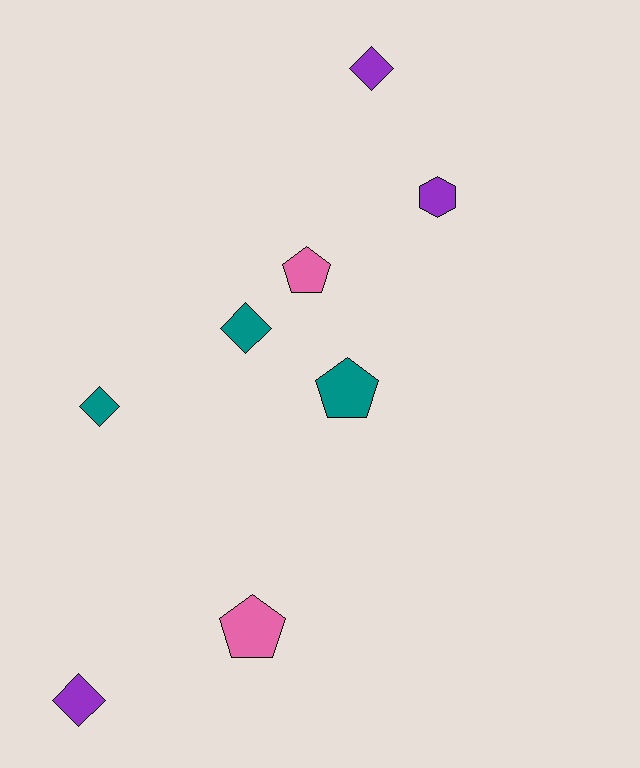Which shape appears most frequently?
Diamond, with 4 objects.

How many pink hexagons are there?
There are no pink hexagons.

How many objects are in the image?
There are 8 objects.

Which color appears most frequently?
Purple, with 3 objects.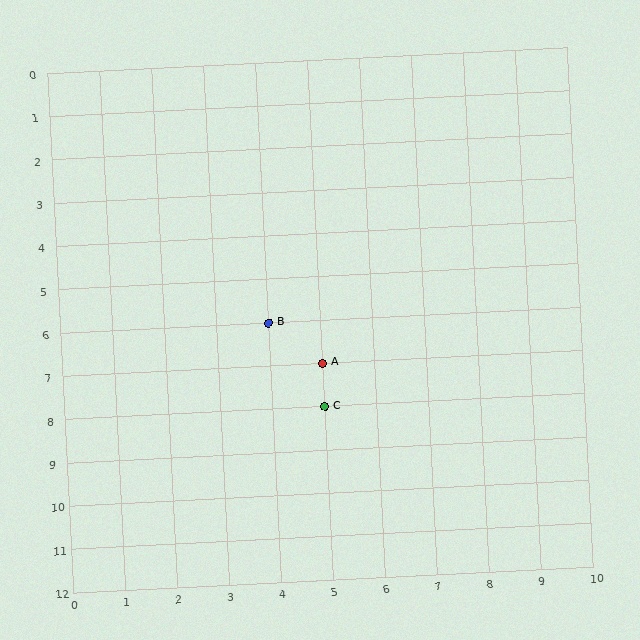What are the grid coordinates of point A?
Point A is at grid coordinates (5, 7).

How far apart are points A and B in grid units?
Points A and B are 1 column and 1 row apart (about 1.4 grid units diagonally).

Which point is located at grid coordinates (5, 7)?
Point A is at (5, 7).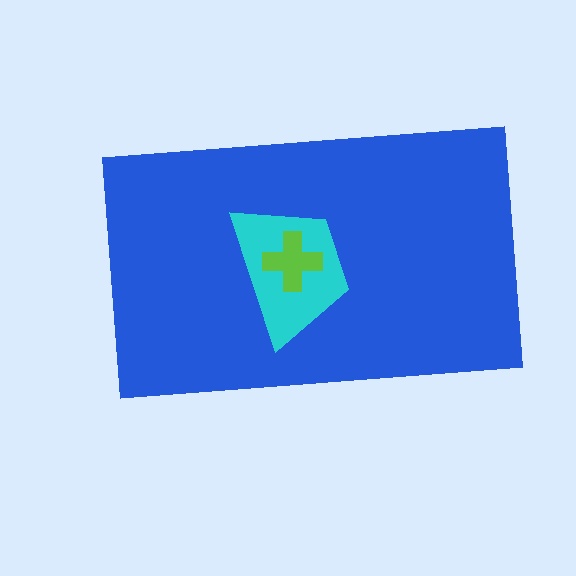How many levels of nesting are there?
3.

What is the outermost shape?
The blue rectangle.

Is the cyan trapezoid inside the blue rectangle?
Yes.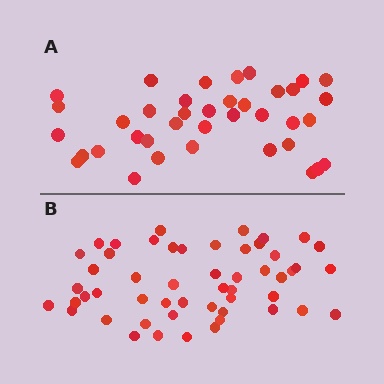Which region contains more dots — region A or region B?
Region B (the bottom region) has more dots.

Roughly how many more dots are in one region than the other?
Region B has approximately 15 more dots than region A.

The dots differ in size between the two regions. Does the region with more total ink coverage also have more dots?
No. Region A has more total ink coverage because its dots are larger, but region B actually contains more individual dots. Total area can be misleading — the number of items is what matters here.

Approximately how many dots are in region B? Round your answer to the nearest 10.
About 50 dots. (The exact count is 52, which rounds to 50.)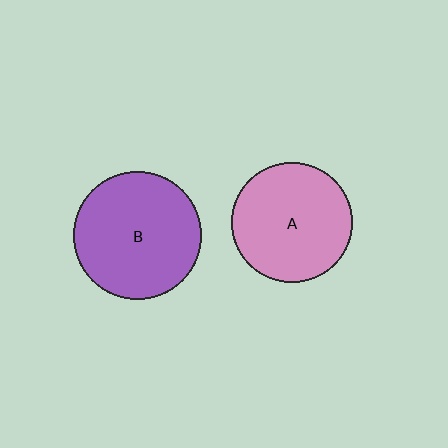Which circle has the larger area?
Circle B (purple).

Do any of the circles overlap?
No, none of the circles overlap.